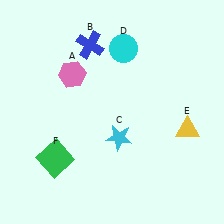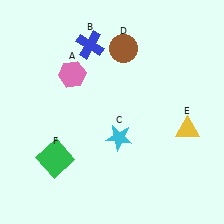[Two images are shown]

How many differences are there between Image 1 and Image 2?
There is 1 difference between the two images.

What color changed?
The circle (D) changed from cyan in Image 1 to brown in Image 2.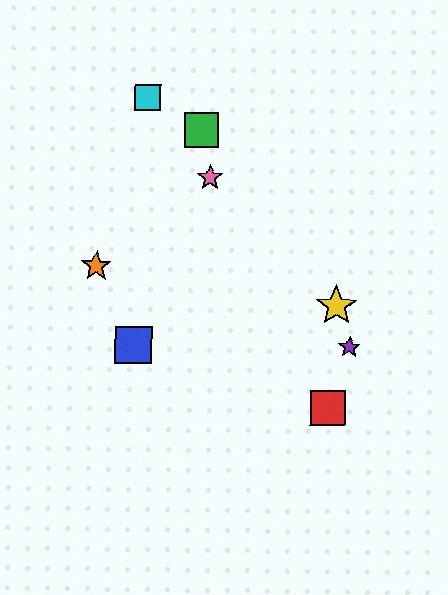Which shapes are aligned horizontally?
The blue square, the purple star are aligned horizontally.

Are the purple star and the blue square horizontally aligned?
Yes, both are at y≈347.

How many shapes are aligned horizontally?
2 shapes (the blue square, the purple star) are aligned horizontally.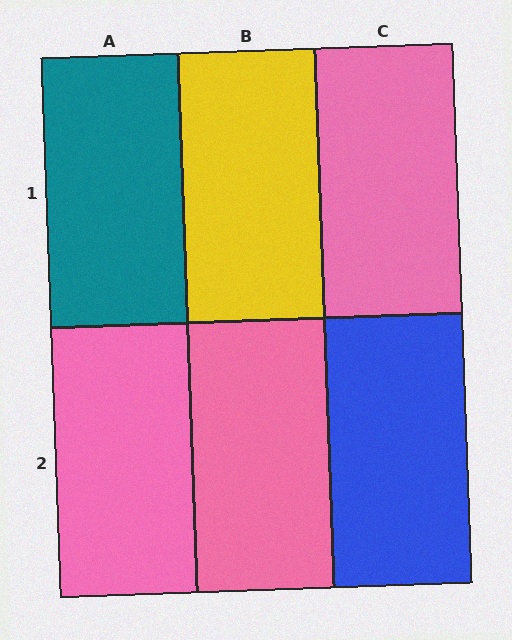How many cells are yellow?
1 cell is yellow.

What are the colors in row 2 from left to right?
Pink, pink, blue.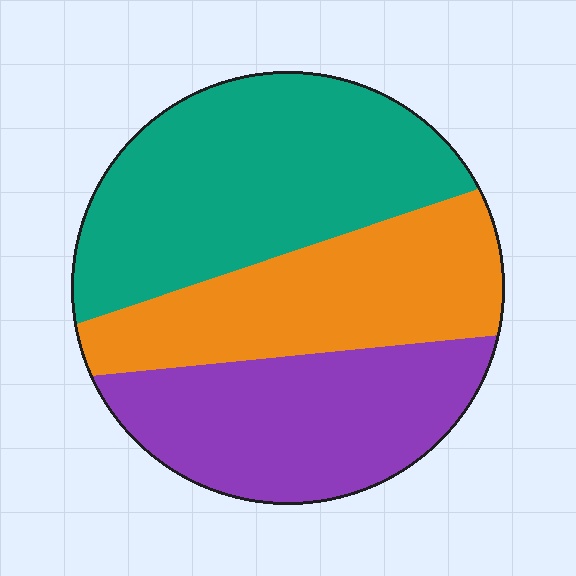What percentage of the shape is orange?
Orange covers around 30% of the shape.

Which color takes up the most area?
Teal, at roughly 40%.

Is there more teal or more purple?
Teal.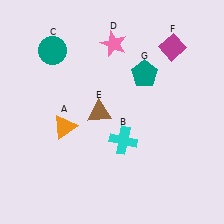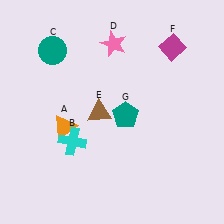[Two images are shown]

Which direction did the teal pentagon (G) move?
The teal pentagon (G) moved down.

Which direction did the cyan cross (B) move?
The cyan cross (B) moved left.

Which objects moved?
The objects that moved are: the cyan cross (B), the teal pentagon (G).